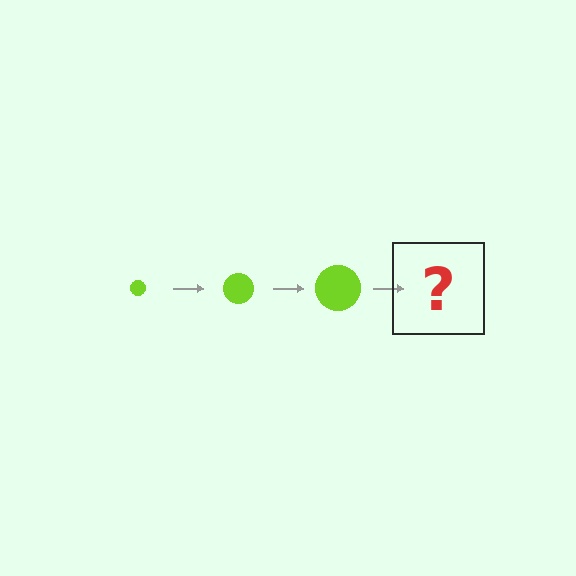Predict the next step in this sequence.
The next step is a lime circle, larger than the previous one.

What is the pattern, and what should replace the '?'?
The pattern is that the circle gets progressively larger each step. The '?' should be a lime circle, larger than the previous one.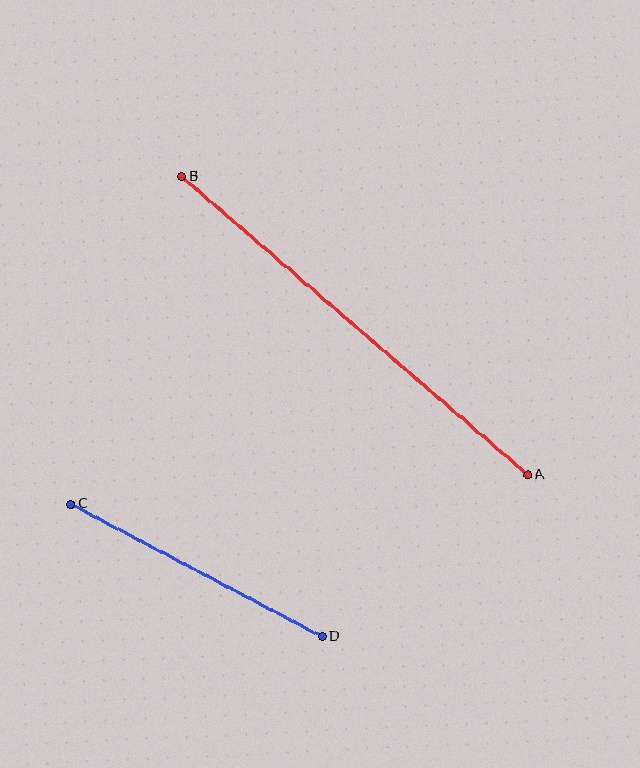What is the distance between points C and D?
The distance is approximately 284 pixels.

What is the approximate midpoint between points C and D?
The midpoint is at approximately (197, 570) pixels.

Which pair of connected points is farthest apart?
Points A and B are farthest apart.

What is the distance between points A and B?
The distance is approximately 457 pixels.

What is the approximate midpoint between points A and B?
The midpoint is at approximately (355, 325) pixels.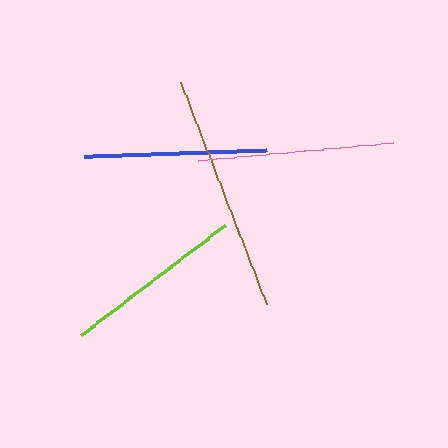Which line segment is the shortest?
The lime line is the shortest at approximately 181 pixels.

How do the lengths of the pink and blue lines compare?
The pink and blue lines are approximately the same length.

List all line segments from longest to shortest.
From longest to shortest: brown, pink, blue, lime.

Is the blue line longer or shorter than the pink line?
The pink line is longer than the blue line.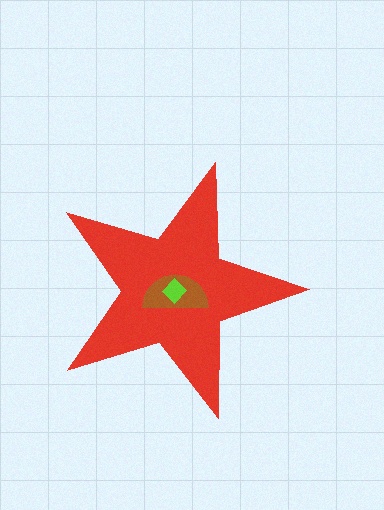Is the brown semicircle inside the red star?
Yes.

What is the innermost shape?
The lime diamond.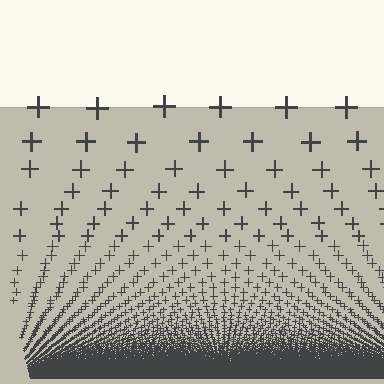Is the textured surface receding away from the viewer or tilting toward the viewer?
The surface appears to tilt toward the viewer. Texture elements get larger and sparser toward the top.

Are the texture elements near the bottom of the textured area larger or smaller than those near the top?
Smaller. The gradient is inverted — elements near the bottom are smaller and denser.